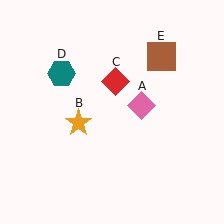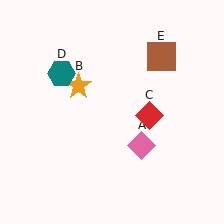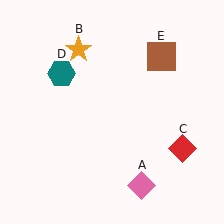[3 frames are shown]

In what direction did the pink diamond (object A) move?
The pink diamond (object A) moved down.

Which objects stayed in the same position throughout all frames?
Teal hexagon (object D) and brown square (object E) remained stationary.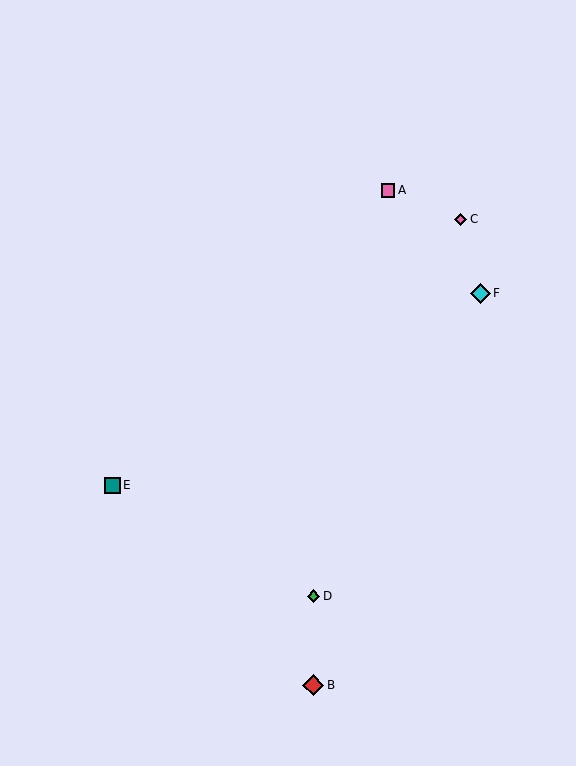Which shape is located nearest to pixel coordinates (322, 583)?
The green diamond (labeled D) at (314, 596) is nearest to that location.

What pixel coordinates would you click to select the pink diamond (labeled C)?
Click at (461, 219) to select the pink diamond C.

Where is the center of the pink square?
The center of the pink square is at (388, 190).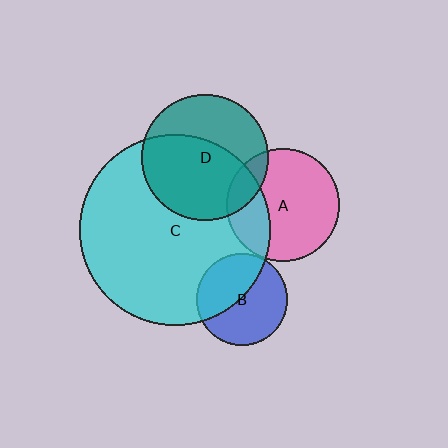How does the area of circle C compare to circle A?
Approximately 2.9 times.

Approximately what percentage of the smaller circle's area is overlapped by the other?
Approximately 5%.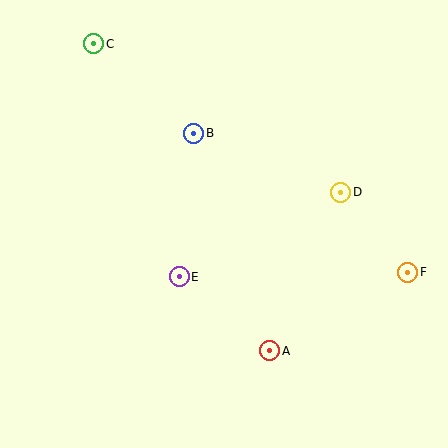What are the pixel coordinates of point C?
Point C is at (94, 44).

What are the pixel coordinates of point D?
Point D is at (341, 192).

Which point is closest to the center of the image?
Point E at (179, 277) is closest to the center.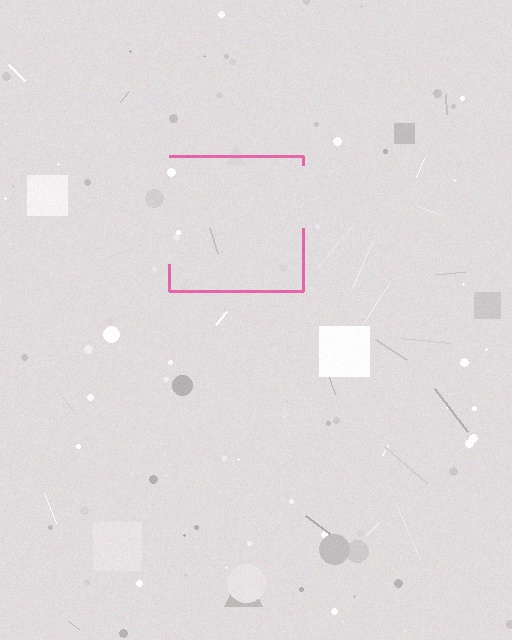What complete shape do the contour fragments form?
The contour fragments form a square.